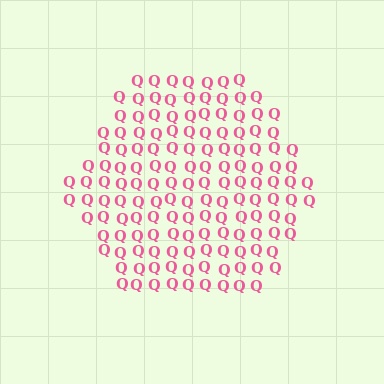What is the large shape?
The large shape is a hexagon.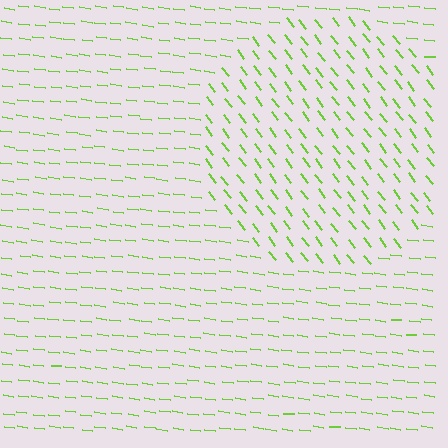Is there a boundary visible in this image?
Yes, there is a texture boundary formed by a change in line orientation.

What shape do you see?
I see a circle.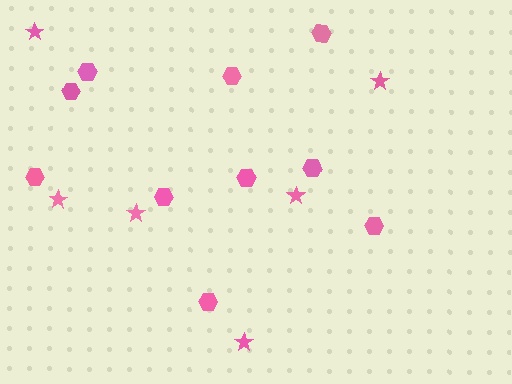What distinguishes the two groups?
There are 2 groups: one group of stars (6) and one group of hexagons (10).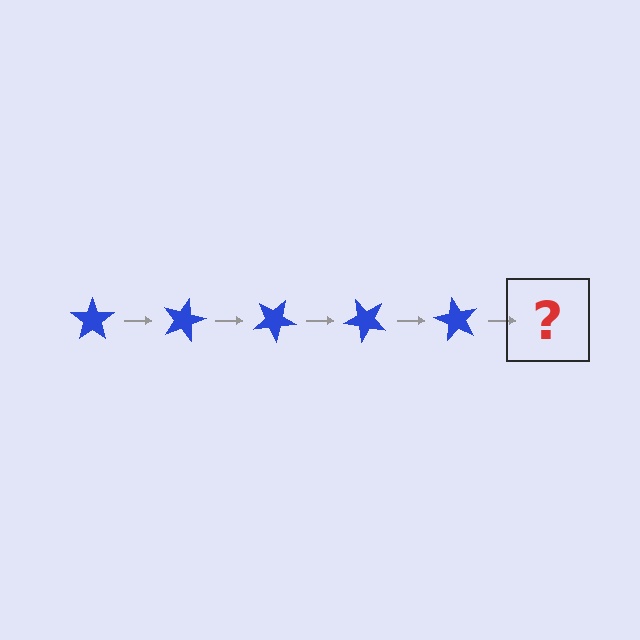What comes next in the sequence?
The next element should be a blue star rotated 75 degrees.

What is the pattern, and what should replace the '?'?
The pattern is that the star rotates 15 degrees each step. The '?' should be a blue star rotated 75 degrees.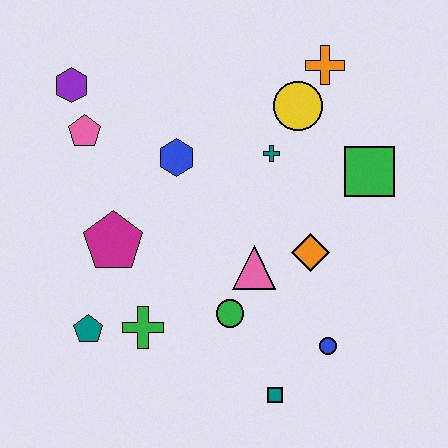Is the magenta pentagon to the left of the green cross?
Yes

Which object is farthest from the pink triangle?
The purple hexagon is farthest from the pink triangle.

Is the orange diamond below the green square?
Yes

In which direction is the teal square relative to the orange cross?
The teal square is below the orange cross.